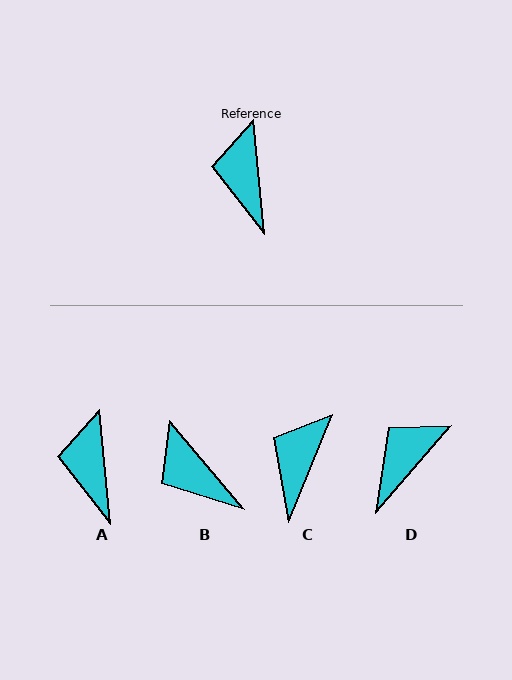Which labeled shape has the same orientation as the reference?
A.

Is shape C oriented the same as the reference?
No, it is off by about 28 degrees.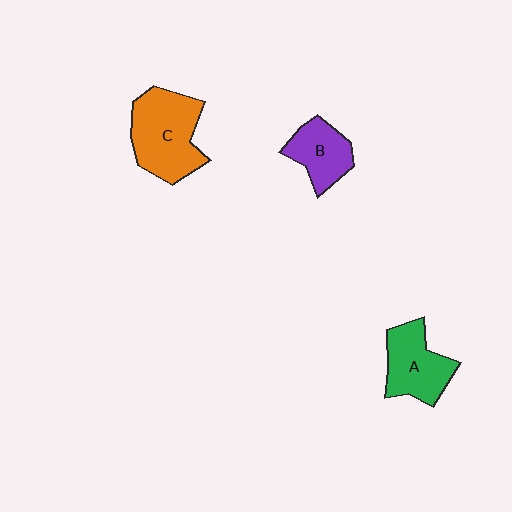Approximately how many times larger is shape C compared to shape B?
Approximately 1.7 times.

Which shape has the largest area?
Shape C (orange).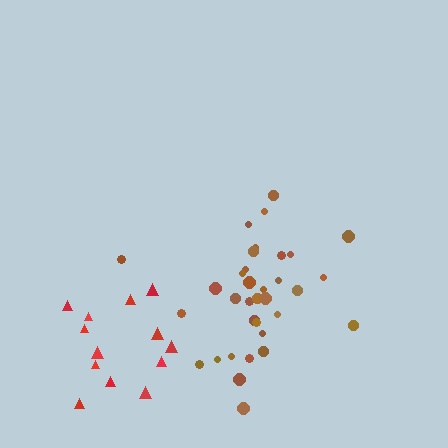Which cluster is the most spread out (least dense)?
Red.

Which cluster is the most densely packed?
Brown.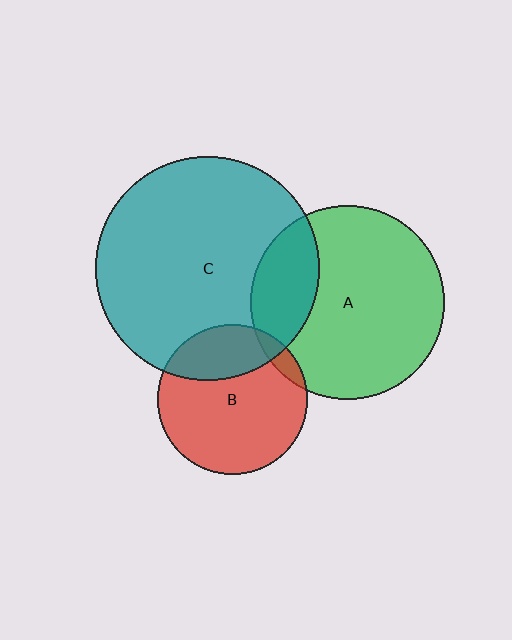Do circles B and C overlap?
Yes.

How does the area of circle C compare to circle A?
Approximately 1.3 times.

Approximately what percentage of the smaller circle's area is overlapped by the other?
Approximately 25%.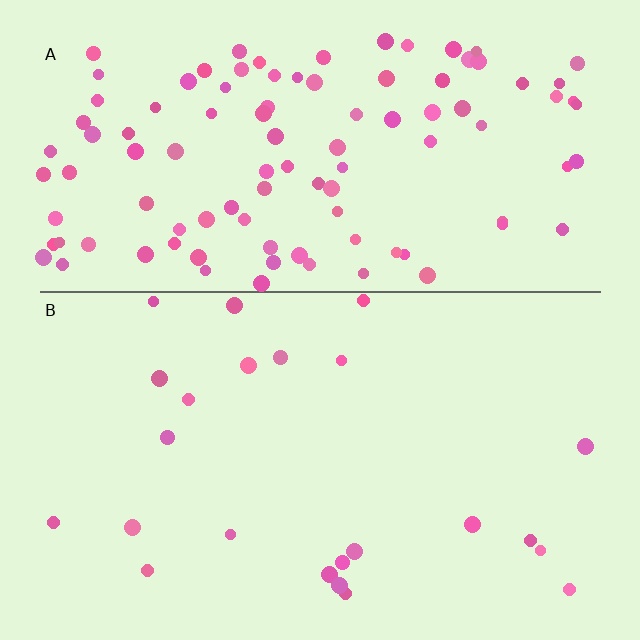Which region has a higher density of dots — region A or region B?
A (the top).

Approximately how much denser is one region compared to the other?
Approximately 4.5× — region A over region B.